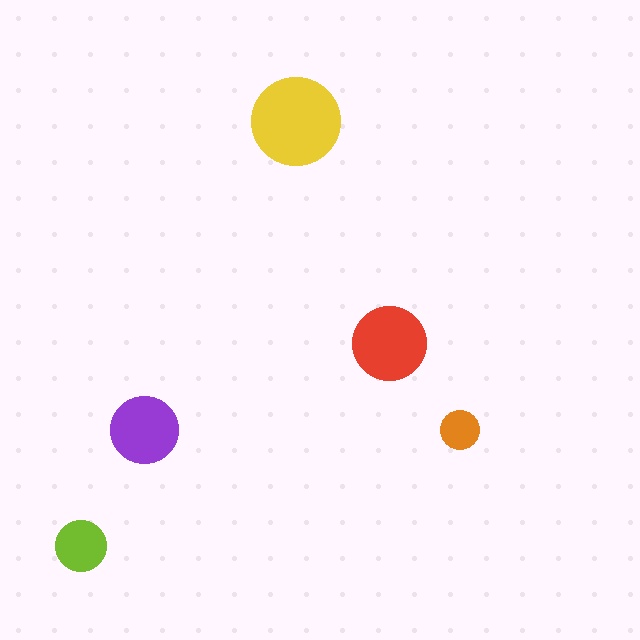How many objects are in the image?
There are 5 objects in the image.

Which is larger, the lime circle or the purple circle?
The purple one.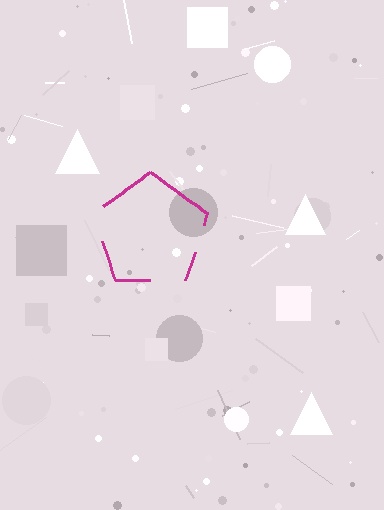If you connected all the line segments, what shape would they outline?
They would outline a pentagon.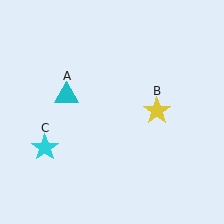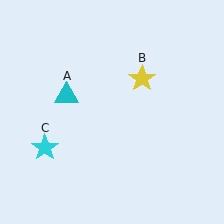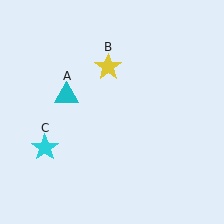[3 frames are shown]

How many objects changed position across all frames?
1 object changed position: yellow star (object B).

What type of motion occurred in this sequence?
The yellow star (object B) rotated counterclockwise around the center of the scene.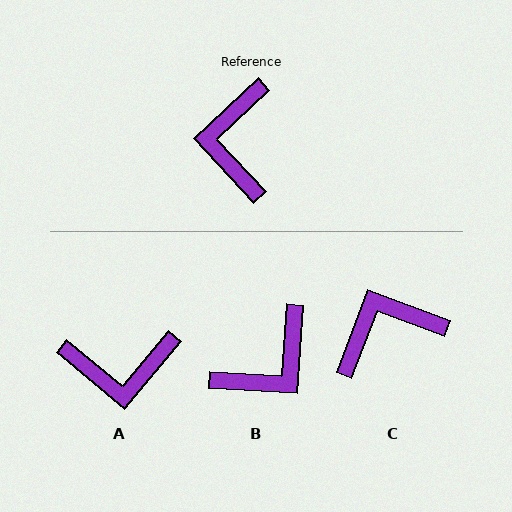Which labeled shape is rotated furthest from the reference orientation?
B, about 133 degrees away.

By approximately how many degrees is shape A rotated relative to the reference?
Approximately 97 degrees counter-clockwise.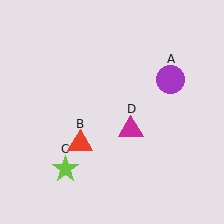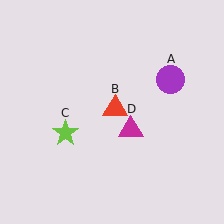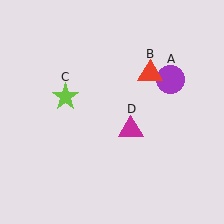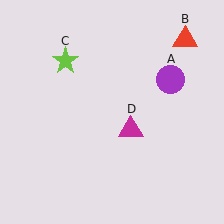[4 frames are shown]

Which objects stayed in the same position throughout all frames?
Purple circle (object A) and magenta triangle (object D) remained stationary.